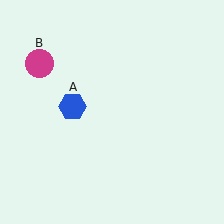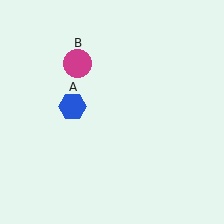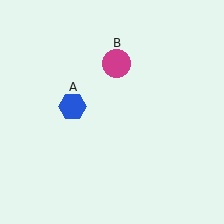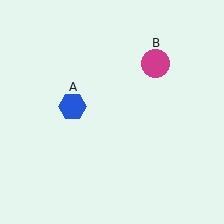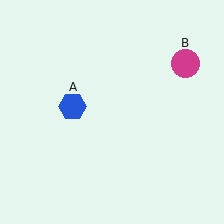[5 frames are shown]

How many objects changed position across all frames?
1 object changed position: magenta circle (object B).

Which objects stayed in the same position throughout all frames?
Blue hexagon (object A) remained stationary.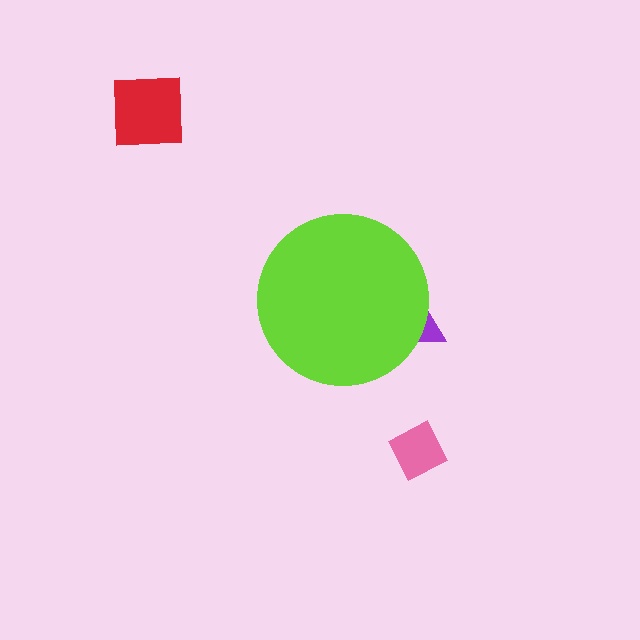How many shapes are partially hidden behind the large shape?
1 shape is partially hidden.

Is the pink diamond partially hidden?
No, the pink diamond is fully visible.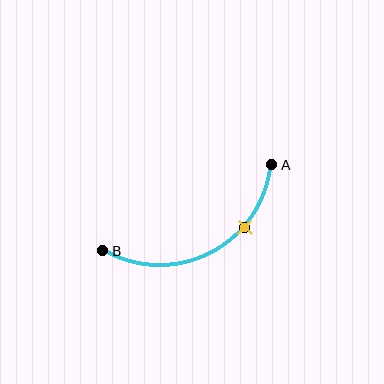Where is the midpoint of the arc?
The arc midpoint is the point on the curve farthest from the straight line joining A and B. It sits below that line.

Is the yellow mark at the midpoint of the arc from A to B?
No. The yellow mark lies on the arc but is closer to endpoint A. The arc midpoint would be at the point on the curve equidistant along the arc from both A and B.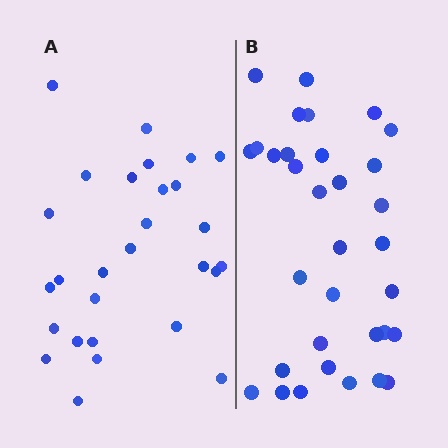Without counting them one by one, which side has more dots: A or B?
Region B (the right region) has more dots.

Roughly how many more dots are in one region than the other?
Region B has about 5 more dots than region A.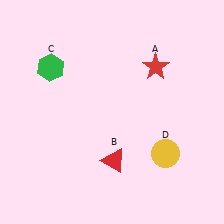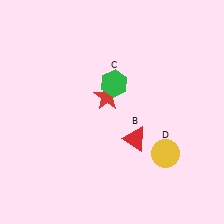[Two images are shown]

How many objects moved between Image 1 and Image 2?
3 objects moved between the two images.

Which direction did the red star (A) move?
The red star (A) moved left.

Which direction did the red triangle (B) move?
The red triangle (B) moved up.